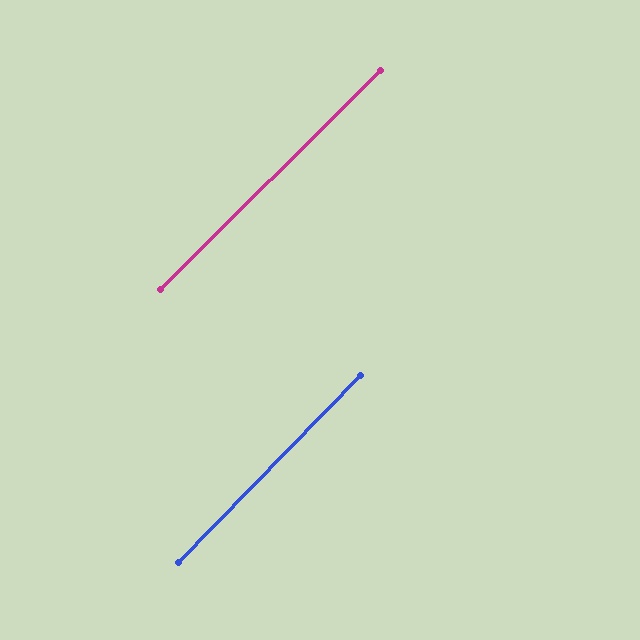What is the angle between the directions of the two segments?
Approximately 1 degree.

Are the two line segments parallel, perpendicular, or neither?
Parallel — their directions differ by only 1.0°.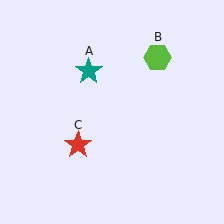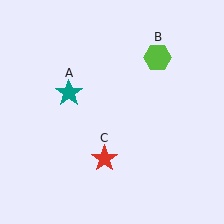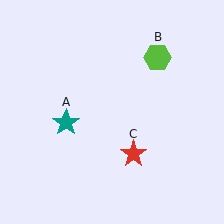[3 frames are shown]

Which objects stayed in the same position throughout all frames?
Lime hexagon (object B) remained stationary.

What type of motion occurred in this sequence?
The teal star (object A), red star (object C) rotated counterclockwise around the center of the scene.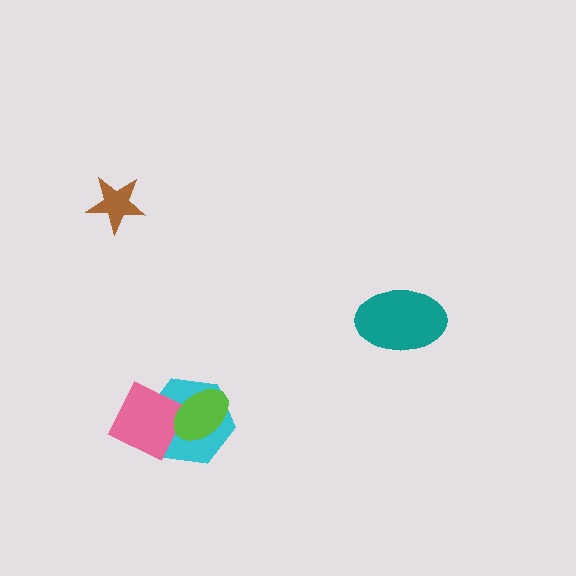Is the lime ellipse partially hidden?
No, no other shape covers it.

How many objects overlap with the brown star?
0 objects overlap with the brown star.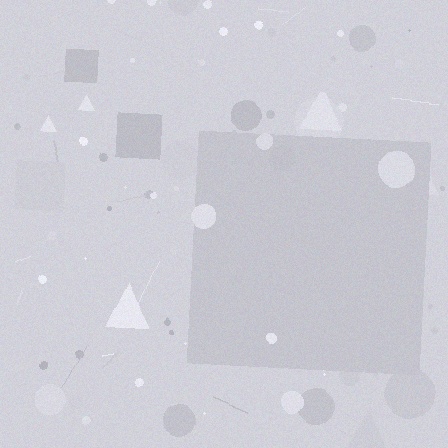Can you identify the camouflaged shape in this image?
The camouflaged shape is a square.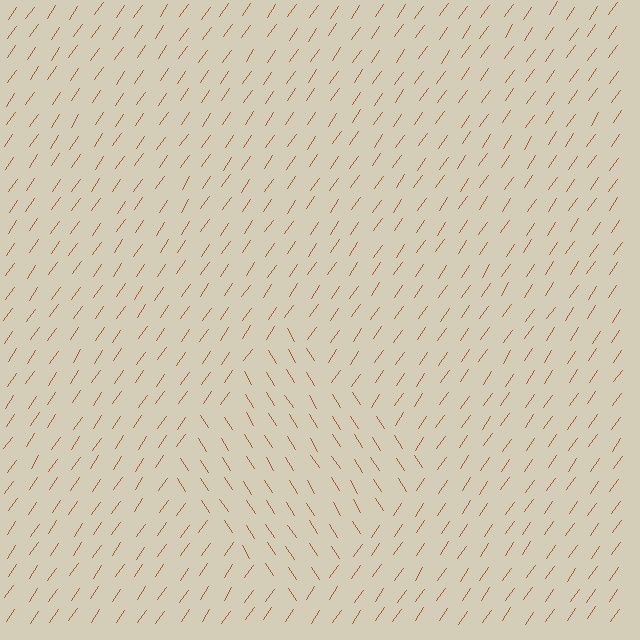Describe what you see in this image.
The image is filled with small brown line segments. A diamond region in the image has lines oriented differently from the surrounding lines, creating a visible texture boundary.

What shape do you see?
I see a diamond.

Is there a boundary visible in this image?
Yes, there is a texture boundary formed by a change in line orientation.